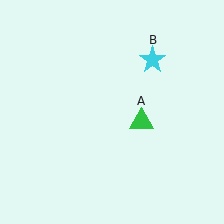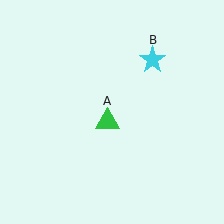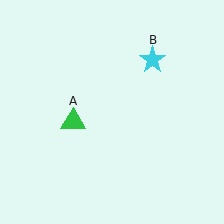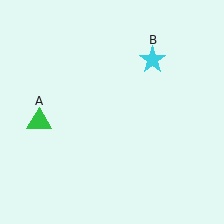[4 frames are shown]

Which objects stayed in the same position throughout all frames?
Cyan star (object B) remained stationary.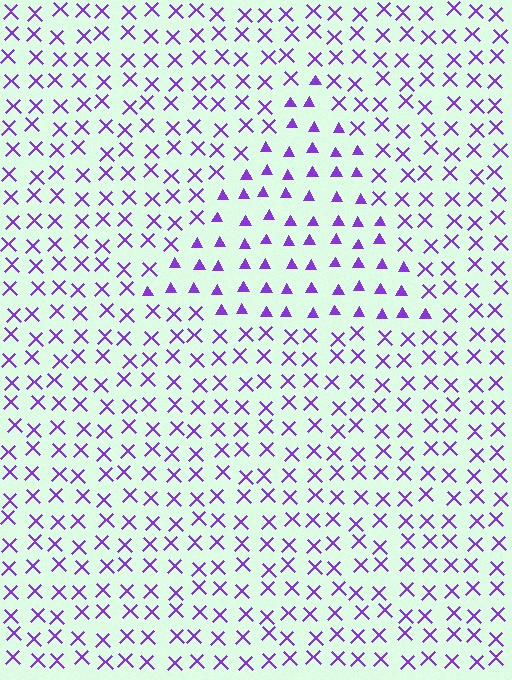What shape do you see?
I see a triangle.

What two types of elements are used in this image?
The image uses triangles inside the triangle region and X marks outside it.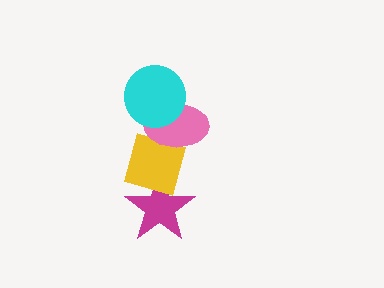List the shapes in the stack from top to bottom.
From top to bottom: the cyan circle, the pink ellipse, the yellow diamond, the magenta star.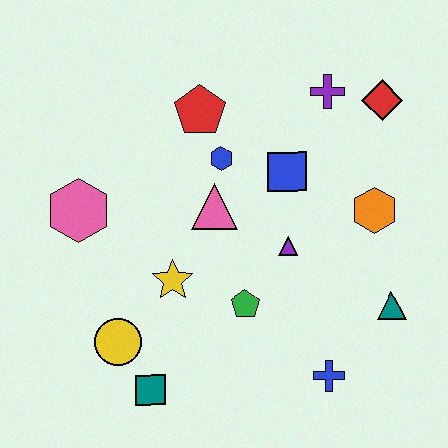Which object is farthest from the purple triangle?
The pink hexagon is farthest from the purple triangle.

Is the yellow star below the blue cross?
No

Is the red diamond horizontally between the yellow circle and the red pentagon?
No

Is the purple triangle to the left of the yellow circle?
No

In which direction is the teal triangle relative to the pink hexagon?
The teal triangle is to the right of the pink hexagon.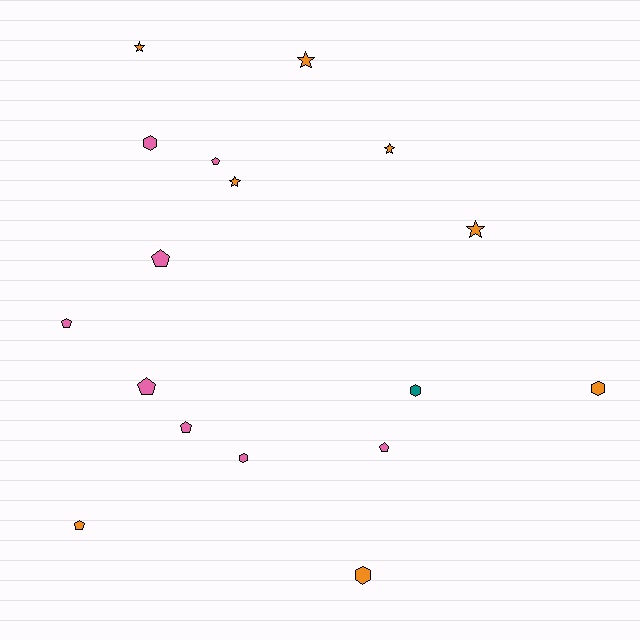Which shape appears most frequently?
Pentagon, with 7 objects.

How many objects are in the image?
There are 17 objects.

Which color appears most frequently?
Orange, with 8 objects.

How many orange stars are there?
There are 5 orange stars.